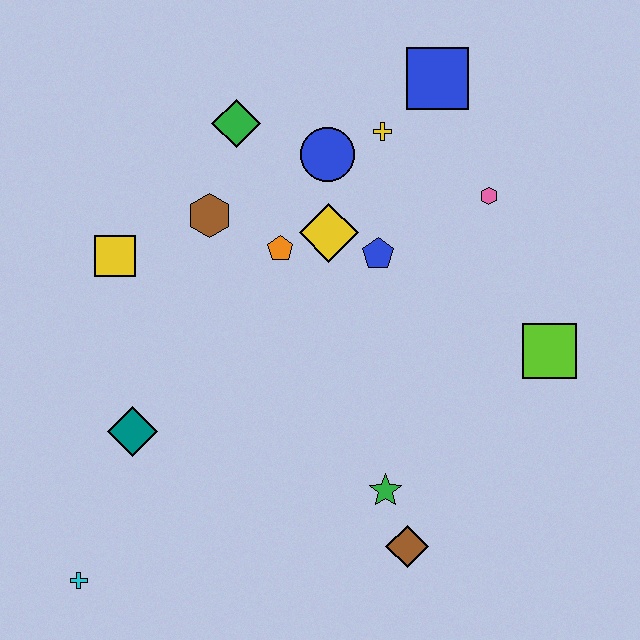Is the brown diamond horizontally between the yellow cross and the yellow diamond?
No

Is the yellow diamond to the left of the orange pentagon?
No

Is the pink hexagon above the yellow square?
Yes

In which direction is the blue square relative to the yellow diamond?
The blue square is above the yellow diamond.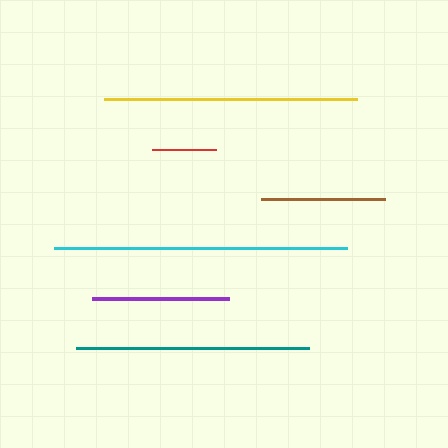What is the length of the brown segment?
The brown segment is approximately 124 pixels long.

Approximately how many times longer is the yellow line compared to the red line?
The yellow line is approximately 3.9 times the length of the red line.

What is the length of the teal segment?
The teal segment is approximately 232 pixels long.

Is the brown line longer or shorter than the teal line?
The teal line is longer than the brown line.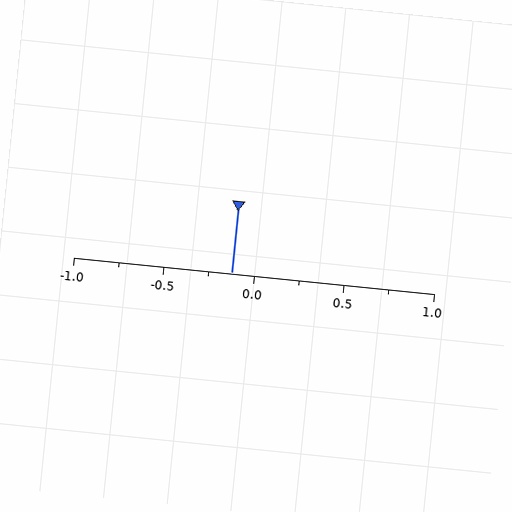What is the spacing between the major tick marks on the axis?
The major ticks are spaced 0.5 apart.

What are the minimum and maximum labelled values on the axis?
The axis runs from -1.0 to 1.0.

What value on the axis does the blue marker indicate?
The marker indicates approximately -0.12.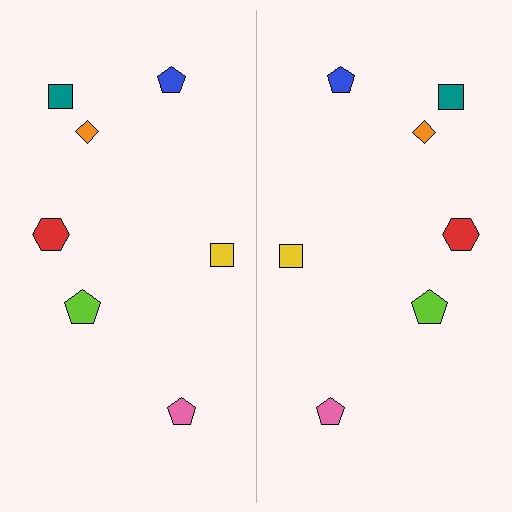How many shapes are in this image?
There are 14 shapes in this image.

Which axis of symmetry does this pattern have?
The pattern has a vertical axis of symmetry running through the center of the image.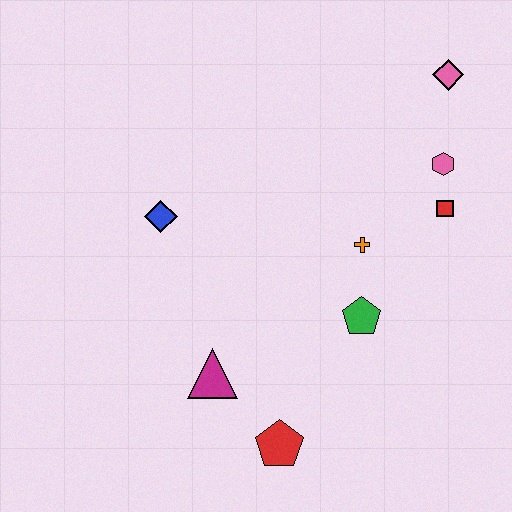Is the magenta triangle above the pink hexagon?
No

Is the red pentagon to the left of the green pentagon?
Yes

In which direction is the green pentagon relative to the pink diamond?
The green pentagon is below the pink diamond.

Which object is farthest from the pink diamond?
The red pentagon is farthest from the pink diamond.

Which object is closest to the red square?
The pink hexagon is closest to the red square.